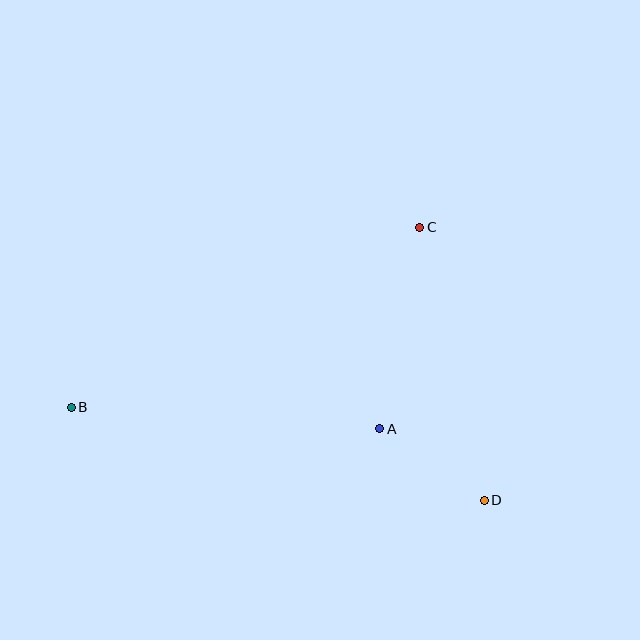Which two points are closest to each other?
Points A and D are closest to each other.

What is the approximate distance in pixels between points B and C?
The distance between B and C is approximately 392 pixels.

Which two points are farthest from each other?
Points B and D are farthest from each other.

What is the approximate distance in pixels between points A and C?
The distance between A and C is approximately 205 pixels.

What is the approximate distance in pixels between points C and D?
The distance between C and D is approximately 280 pixels.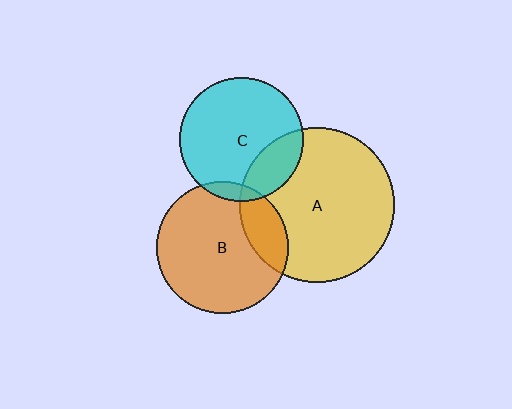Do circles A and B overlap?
Yes.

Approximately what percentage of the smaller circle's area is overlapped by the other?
Approximately 20%.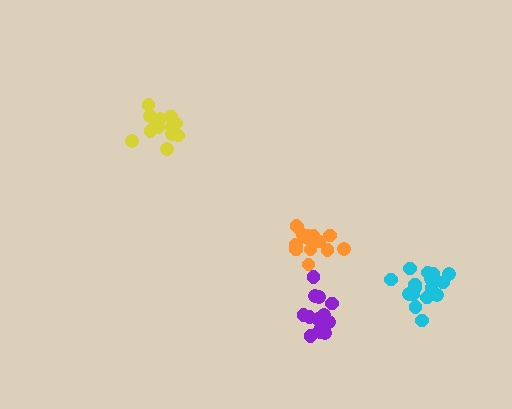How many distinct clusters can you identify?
There are 4 distinct clusters.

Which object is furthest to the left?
The yellow cluster is leftmost.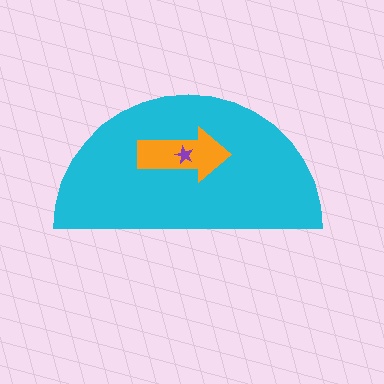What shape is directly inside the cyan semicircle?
The orange arrow.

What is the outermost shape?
The cyan semicircle.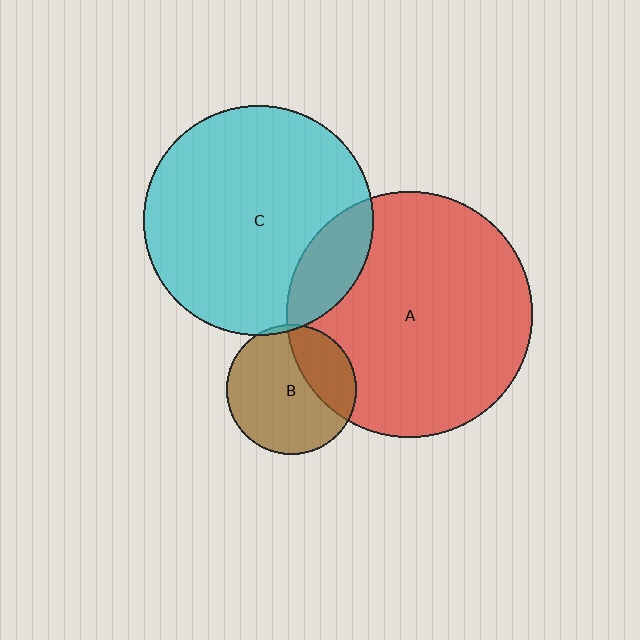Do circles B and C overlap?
Yes.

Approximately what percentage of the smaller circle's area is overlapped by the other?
Approximately 5%.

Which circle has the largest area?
Circle A (red).